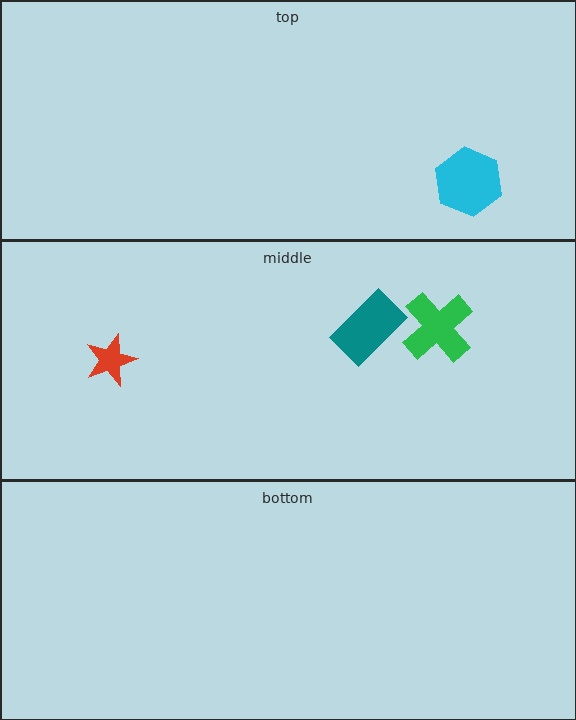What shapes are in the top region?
The cyan hexagon.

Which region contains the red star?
The middle region.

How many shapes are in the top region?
1.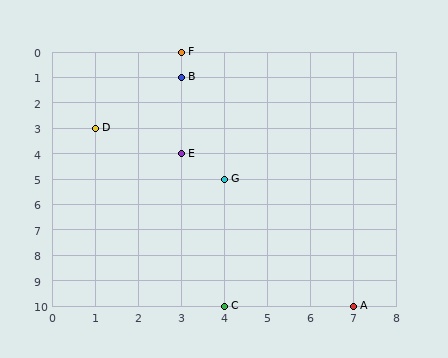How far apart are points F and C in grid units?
Points F and C are 1 column and 10 rows apart (about 10.0 grid units diagonally).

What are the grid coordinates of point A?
Point A is at grid coordinates (7, 10).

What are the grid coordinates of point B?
Point B is at grid coordinates (3, 1).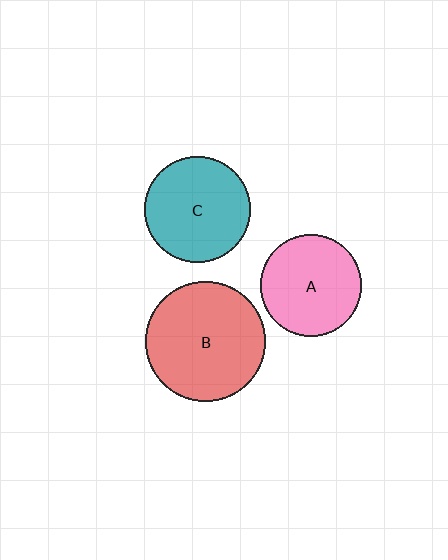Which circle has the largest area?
Circle B (red).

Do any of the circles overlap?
No, none of the circles overlap.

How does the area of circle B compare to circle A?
Approximately 1.4 times.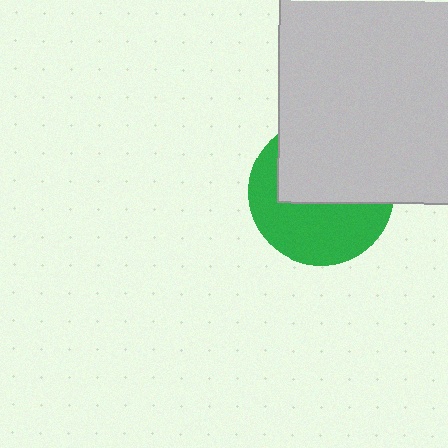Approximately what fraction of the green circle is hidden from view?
Roughly 51% of the green circle is hidden behind the light gray square.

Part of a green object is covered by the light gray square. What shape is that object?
It is a circle.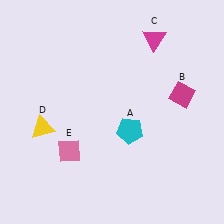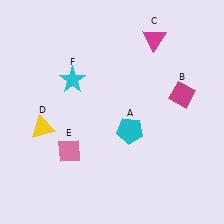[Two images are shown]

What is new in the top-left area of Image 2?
A cyan star (F) was added in the top-left area of Image 2.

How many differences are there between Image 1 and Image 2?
There is 1 difference between the two images.